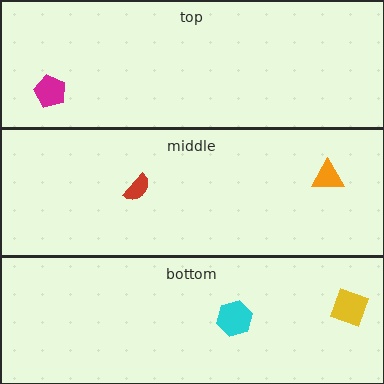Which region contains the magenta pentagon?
The top region.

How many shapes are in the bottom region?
2.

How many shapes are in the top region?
1.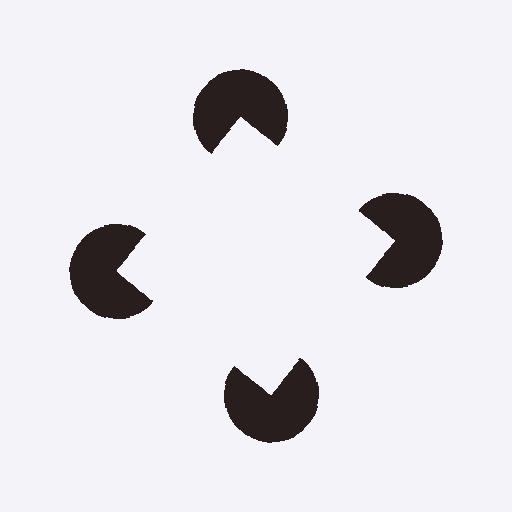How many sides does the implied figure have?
4 sides.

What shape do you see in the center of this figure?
An illusory square — its edges are inferred from the aligned wedge cuts in the pac-man discs, not physically drawn.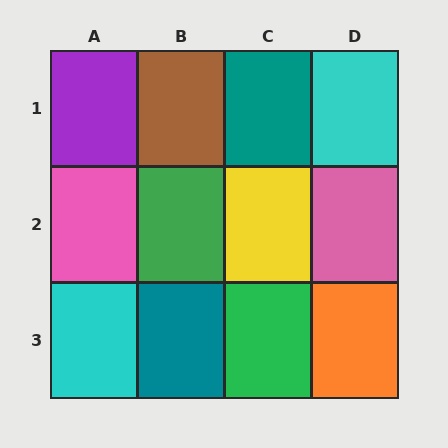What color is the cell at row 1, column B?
Brown.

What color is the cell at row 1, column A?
Purple.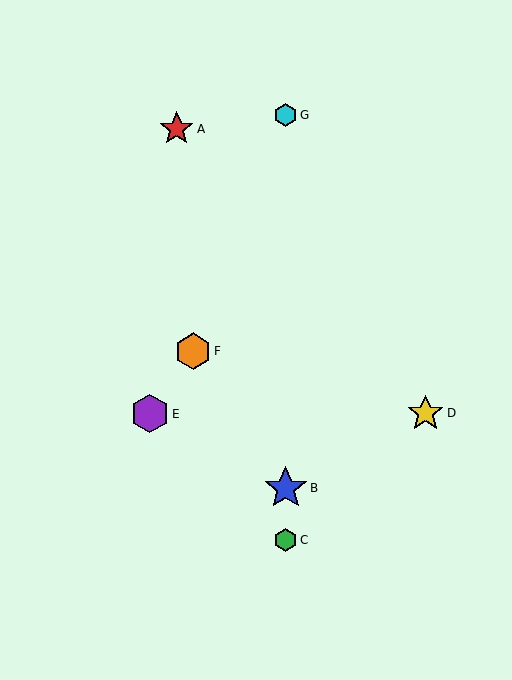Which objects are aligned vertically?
Objects B, C, G are aligned vertically.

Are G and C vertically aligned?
Yes, both are at x≈286.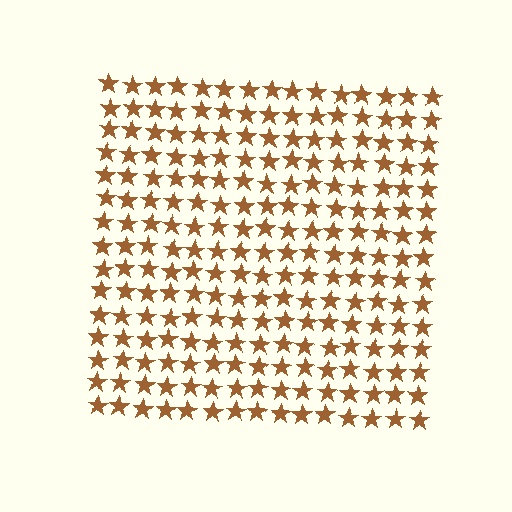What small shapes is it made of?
It is made of small stars.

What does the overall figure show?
The overall figure shows a square.